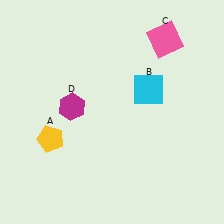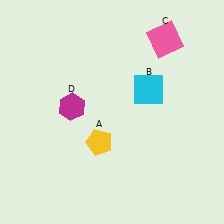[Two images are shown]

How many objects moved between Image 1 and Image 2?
1 object moved between the two images.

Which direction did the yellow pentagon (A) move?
The yellow pentagon (A) moved right.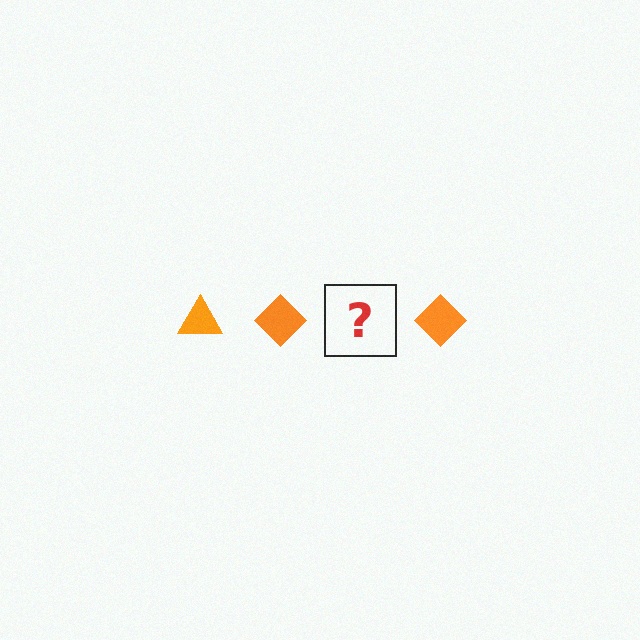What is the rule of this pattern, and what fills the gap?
The rule is that the pattern cycles through triangle, diamond shapes in orange. The gap should be filled with an orange triangle.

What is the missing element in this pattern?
The missing element is an orange triangle.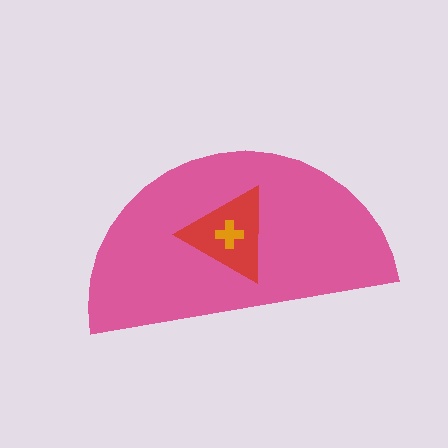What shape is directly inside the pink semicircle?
The red triangle.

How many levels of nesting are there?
3.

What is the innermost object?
The orange cross.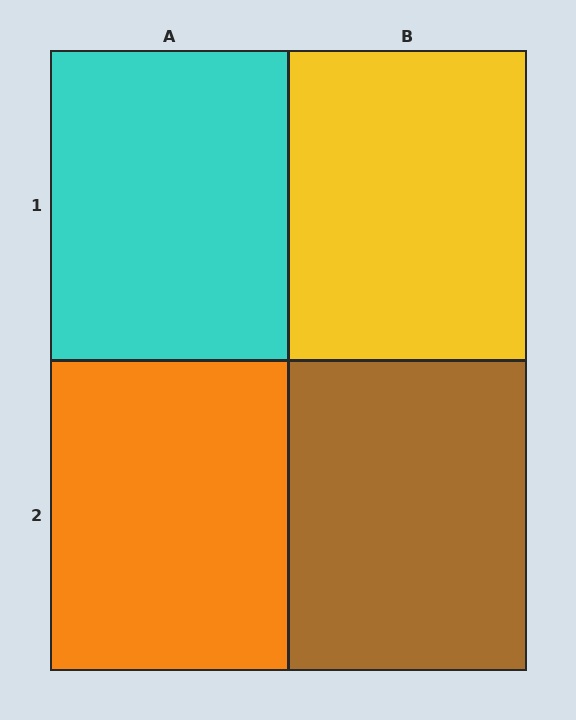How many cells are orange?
1 cell is orange.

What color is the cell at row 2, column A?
Orange.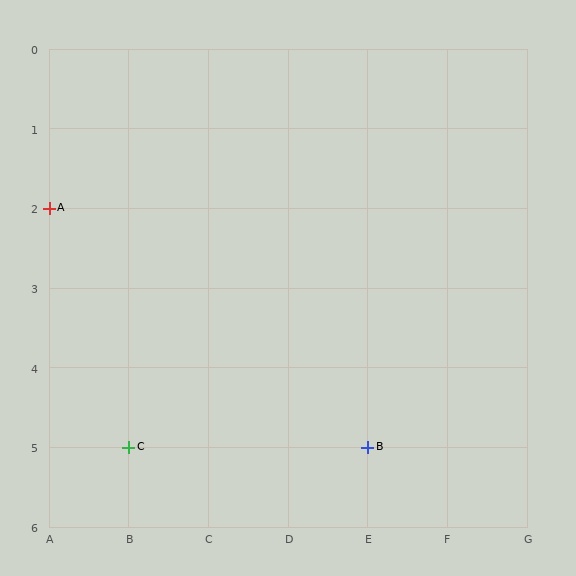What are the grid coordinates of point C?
Point C is at grid coordinates (B, 5).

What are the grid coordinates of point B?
Point B is at grid coordinates (E, 5).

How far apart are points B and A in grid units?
Points B and A are 4 columns and 3 rows apart (about 5.0 grid units diagonally).